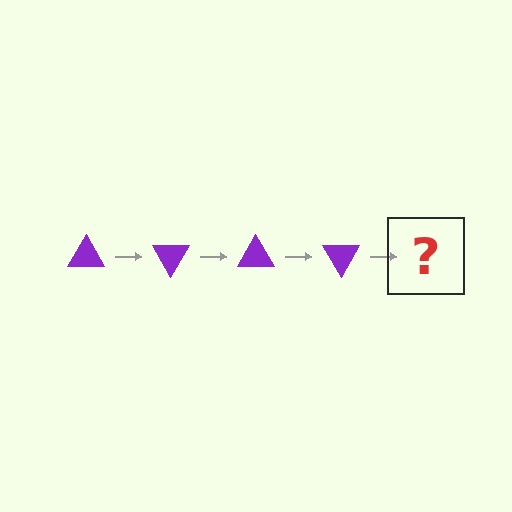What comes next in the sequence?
The next element should be a purple triangle rotated 240 degrees.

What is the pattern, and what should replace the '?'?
The pattern is that the triangle rotates 60 degrees each step. The '?' should be a purple triangle rotated 240 degrees.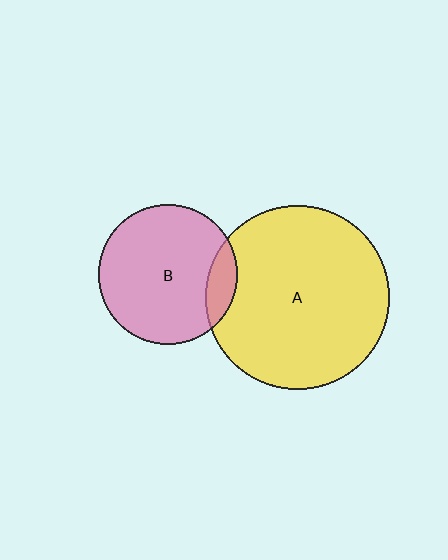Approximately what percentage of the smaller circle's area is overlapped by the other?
Approximately 15%.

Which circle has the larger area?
Circle A (yellow).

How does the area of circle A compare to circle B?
Approximately 1.7 times.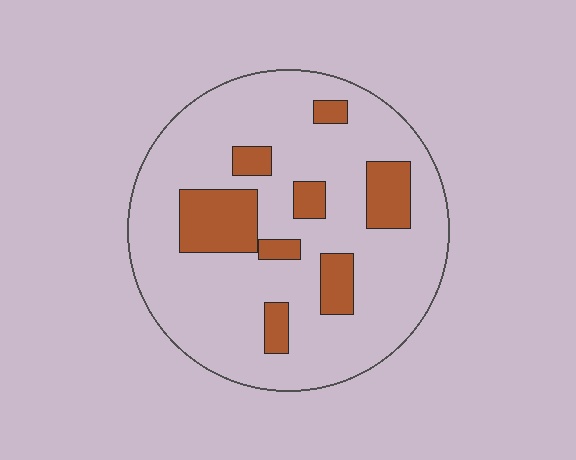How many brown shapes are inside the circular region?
8.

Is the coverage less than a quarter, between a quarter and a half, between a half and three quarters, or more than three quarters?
Less than a quarter.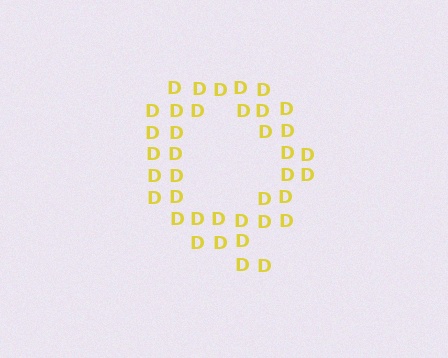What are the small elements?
The small elements are letter D's.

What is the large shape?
The large shape is the letter Q.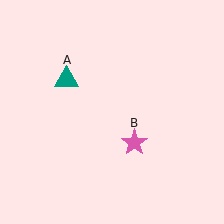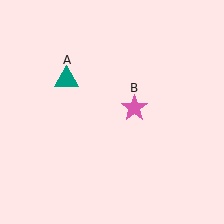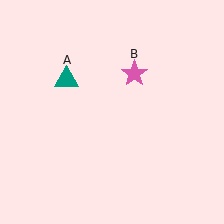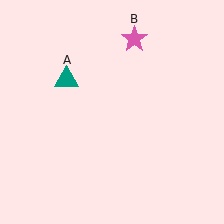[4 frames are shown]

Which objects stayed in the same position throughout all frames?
Teal triangle (object A) remained stationary.